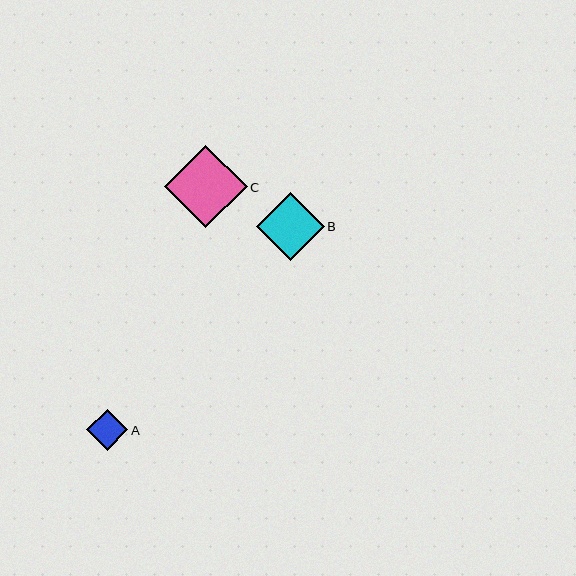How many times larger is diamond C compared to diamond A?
Diamond C is approximately 2.0 times the size of diamond A.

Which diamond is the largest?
Diamond C is the largest with a size of approximately 82 pixels.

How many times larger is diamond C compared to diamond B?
Diamond C is approximately 1.2 times the size of diamond B.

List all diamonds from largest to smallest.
From largest to smallest: C, B, A.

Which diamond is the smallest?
Diamond A is the smallest with a size of approximately 41 pixels.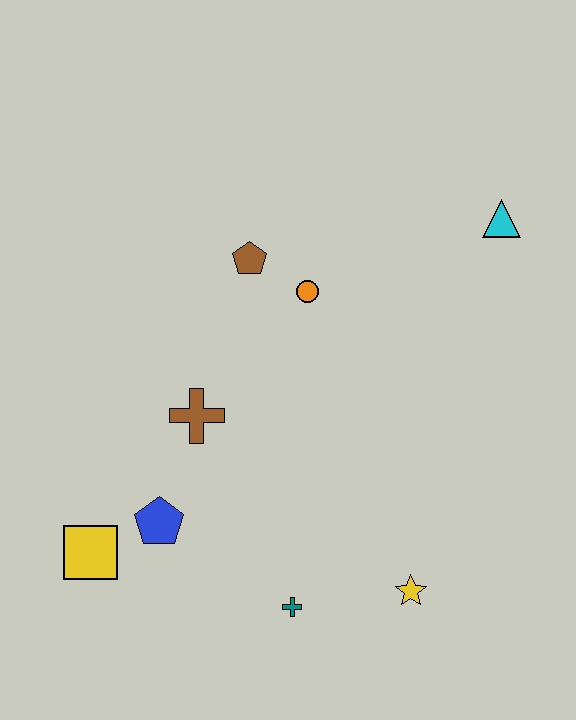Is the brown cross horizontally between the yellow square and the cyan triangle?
Yes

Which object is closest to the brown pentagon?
The orange circle is closest to the brown pentagon.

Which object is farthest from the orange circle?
The yellow square is farthest from the orange circle.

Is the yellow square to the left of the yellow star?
Yes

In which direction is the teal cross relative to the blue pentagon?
The teal cross is to the right of the blue pentagon.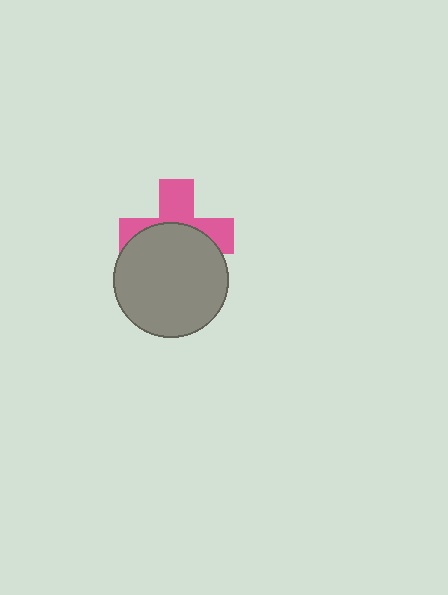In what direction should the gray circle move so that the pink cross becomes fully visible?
The gray circle should move down. That is the shortest direction to clear the overlap and leave the pink cross fully visible.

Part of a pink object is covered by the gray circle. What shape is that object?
It is a cross.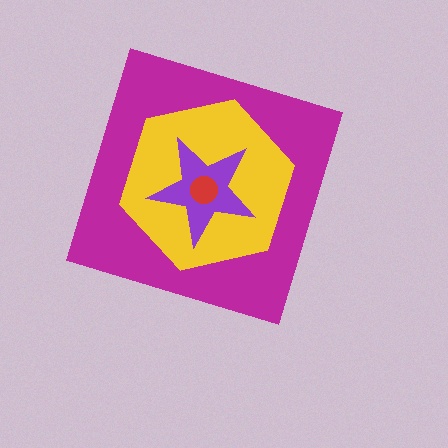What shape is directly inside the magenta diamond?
The yellow hexagon.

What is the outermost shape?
The magenta diamond.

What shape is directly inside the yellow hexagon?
The purple star.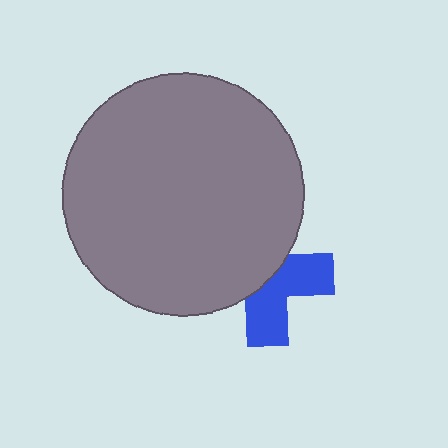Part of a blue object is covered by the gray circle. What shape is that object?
It is a cross.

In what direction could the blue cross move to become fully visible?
The blue cross could move toward the lower-right. That would shift it out from behind the gray circle entirely.